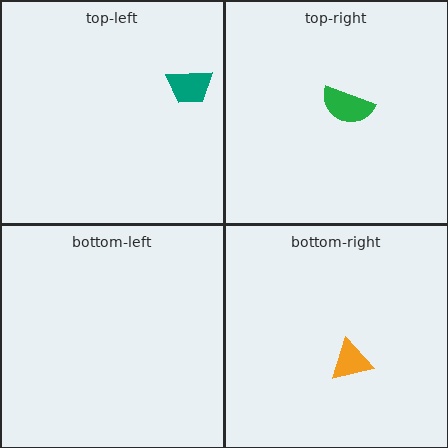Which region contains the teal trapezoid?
The top-left region.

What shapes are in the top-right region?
The green semicircle.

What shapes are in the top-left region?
The teal trapezoid.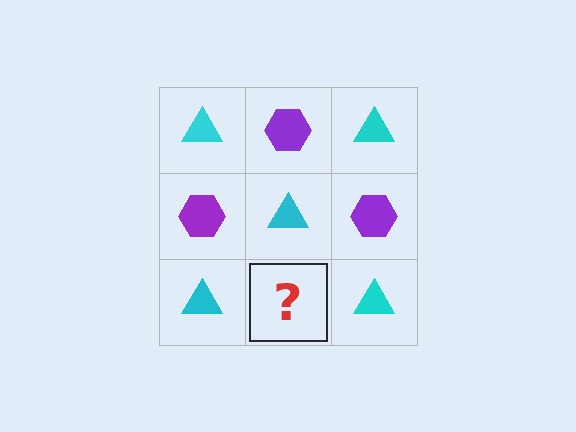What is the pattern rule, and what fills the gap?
The rule is that it alternates cyan triangle and purple hexagon in a checkerboard pattern. The gap should be filled with a purple hexagon.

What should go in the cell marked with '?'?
The missing cell should contain a purple hexagon.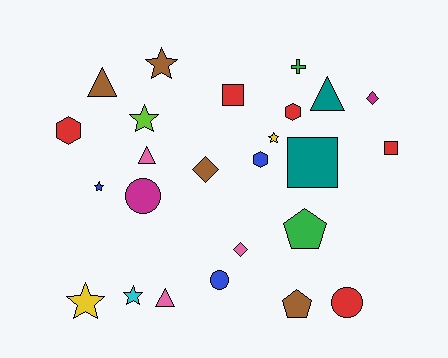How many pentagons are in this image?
There are 2 pentagons.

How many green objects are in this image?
There are 2 green objects.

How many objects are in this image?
There are 25 objects.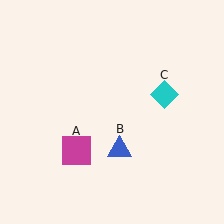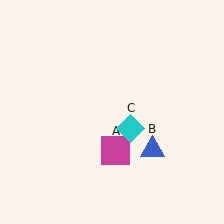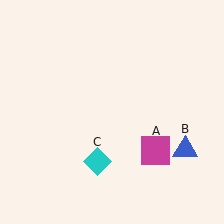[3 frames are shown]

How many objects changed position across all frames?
3 objects changed position: magenta square (object A), blue triangle (object B), cyan diamond (object C).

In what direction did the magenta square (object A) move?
The magenta square (object A) moved right.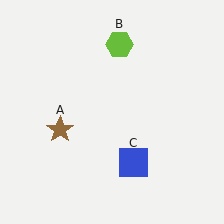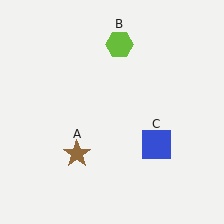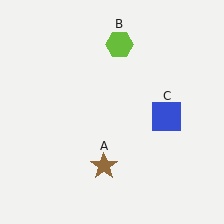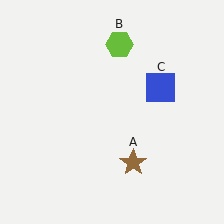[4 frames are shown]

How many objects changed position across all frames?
2 objects changed position: brown star (object A), blue square (object C).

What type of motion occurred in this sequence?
The brown star (object A), blue square (object C) rotated counterclockwise around the center of the scene.